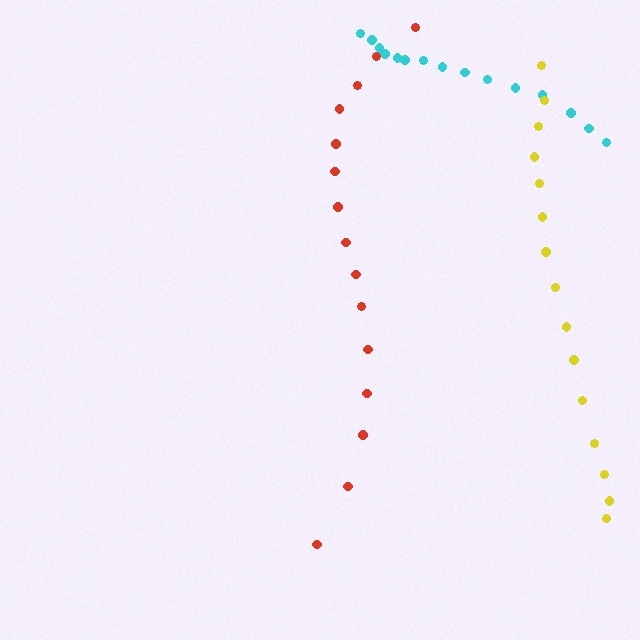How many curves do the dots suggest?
There are 3 distinct paths.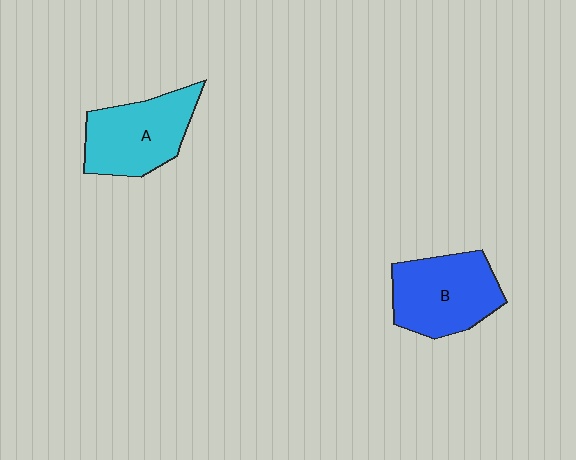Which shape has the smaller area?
Shape A (cyan).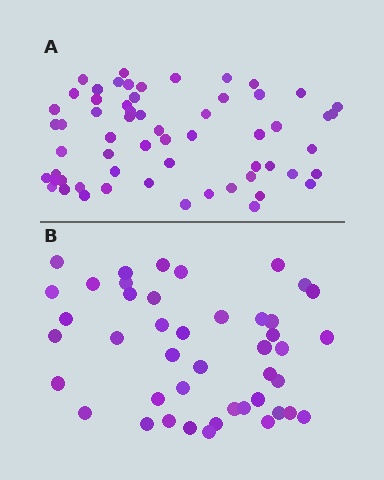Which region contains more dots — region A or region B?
Region A (the top region) has more dots.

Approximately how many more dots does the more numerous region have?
Region A has approximately 15 more dots than region B.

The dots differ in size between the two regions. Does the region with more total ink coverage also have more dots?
No. Region B has more total ink coverage because its dots are larger, but region A actually contains more individual dots. Total area can be misleading — the number of items is what matters here.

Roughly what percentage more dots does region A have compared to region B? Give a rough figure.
About 35% more.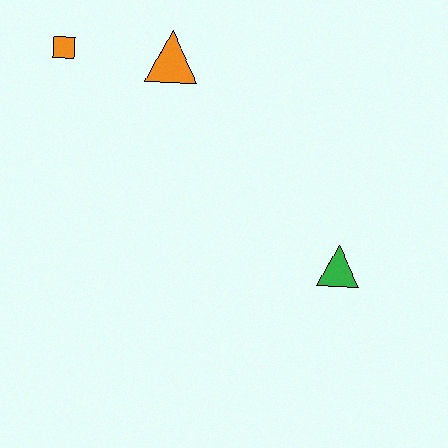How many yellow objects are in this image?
There are no yellow objects.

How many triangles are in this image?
There are 2 triangles.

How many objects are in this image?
There are 3 objects.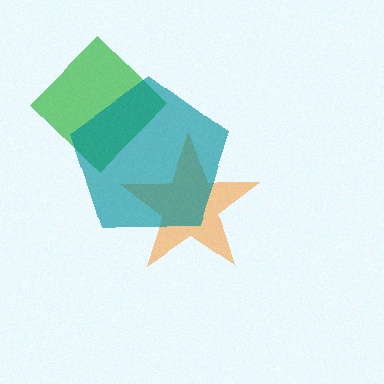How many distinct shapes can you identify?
There are 3 distinct shapes: an orange star, a green diamond, a teal pentagon.